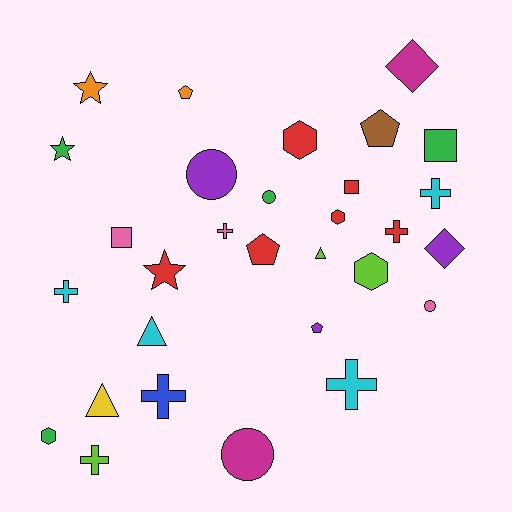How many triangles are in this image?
There are 3 triangles.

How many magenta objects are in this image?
There are 2 magenta objects.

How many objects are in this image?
There are 30 objects.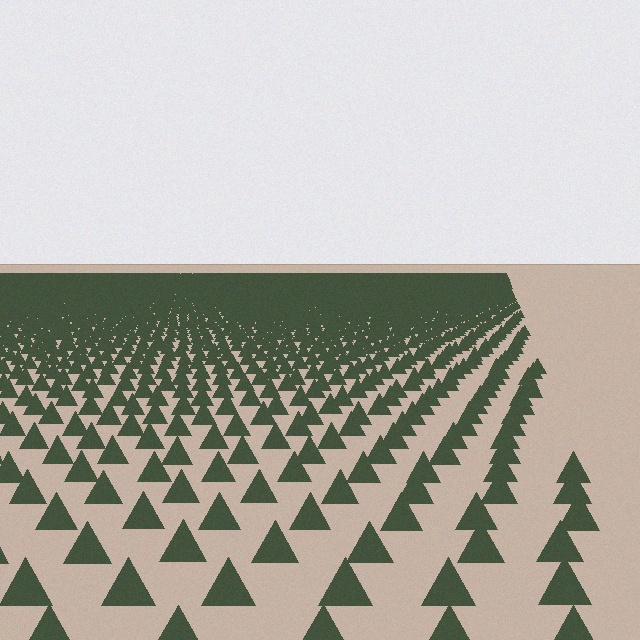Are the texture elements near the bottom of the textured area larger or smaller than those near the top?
Larger. Near the bottom, elements are closer to the viewer and appear at a bigger on-screen size.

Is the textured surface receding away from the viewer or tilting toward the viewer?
The surface is receding away from the viewer. Texture elements get smaller and denser toward the top.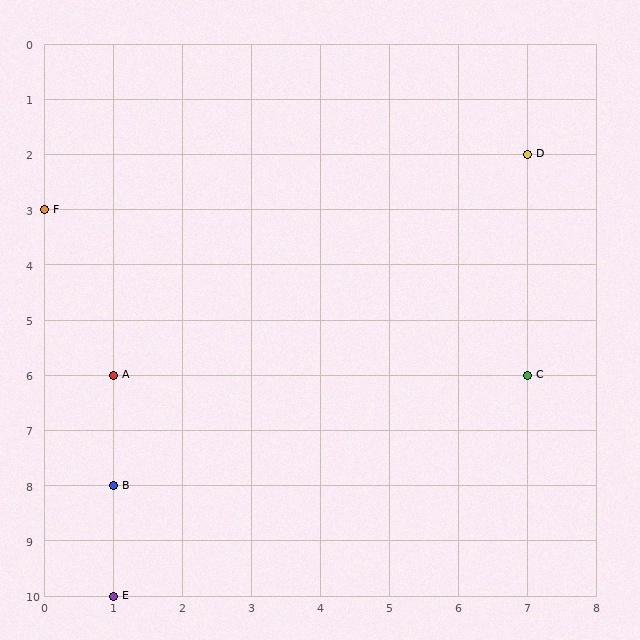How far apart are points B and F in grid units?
Points B and F are 1 column and 5 rows apart (about 5.1 grid units diagonally).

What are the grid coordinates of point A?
Point A is at grid coordinates (1, 6).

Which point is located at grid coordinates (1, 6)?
Point A is at (1, 6).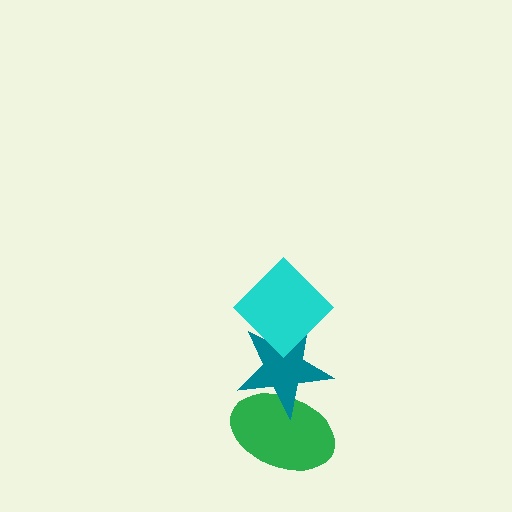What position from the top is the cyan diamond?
The cyan diamond is 1st from the top.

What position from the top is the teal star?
The teal star is 2nd from the top.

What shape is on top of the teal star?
The cyan diamond is on top of the teal star.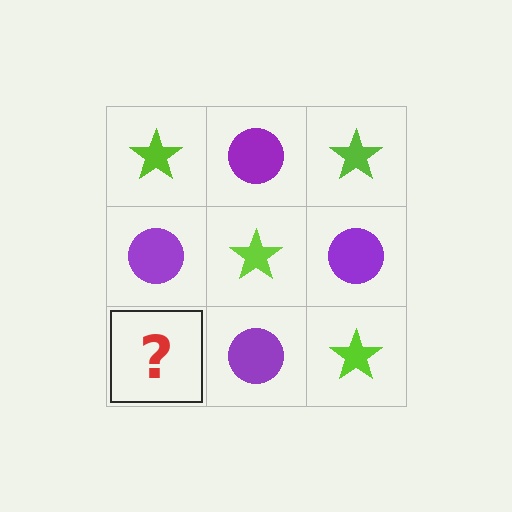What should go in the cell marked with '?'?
The missing cell should contain a lime star.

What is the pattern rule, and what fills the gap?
The rule is that it alternates lime star and purple circle in a checkerboard pattern. The gap should be filled with a lime star.